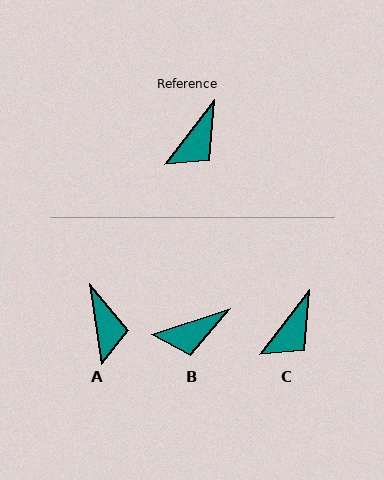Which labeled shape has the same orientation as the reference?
C.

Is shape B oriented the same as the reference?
No, it is off by about 35 degrees.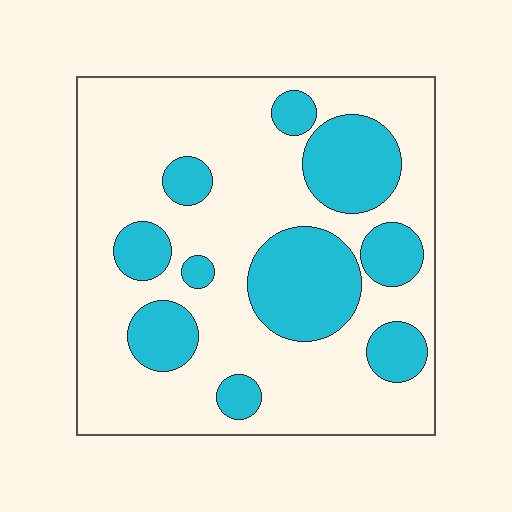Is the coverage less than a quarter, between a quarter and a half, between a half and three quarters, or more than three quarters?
Between a quarter and a half.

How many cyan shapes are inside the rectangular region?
10.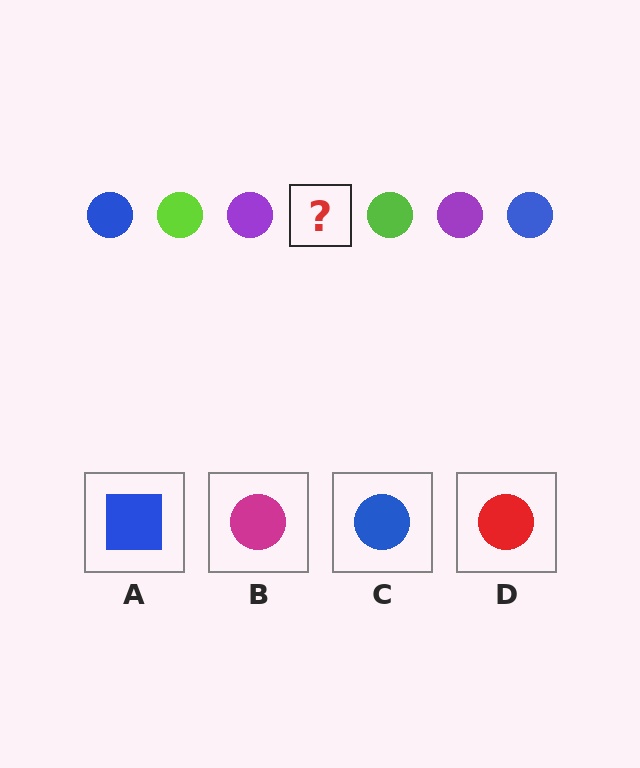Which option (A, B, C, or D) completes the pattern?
C.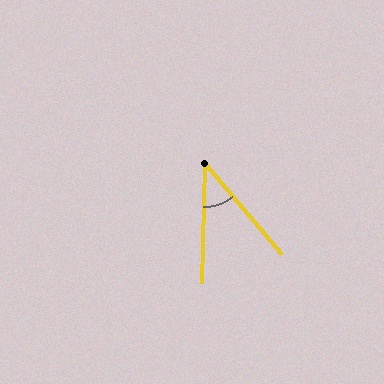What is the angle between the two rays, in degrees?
Approximately 42 degrees.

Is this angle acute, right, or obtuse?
It is acute.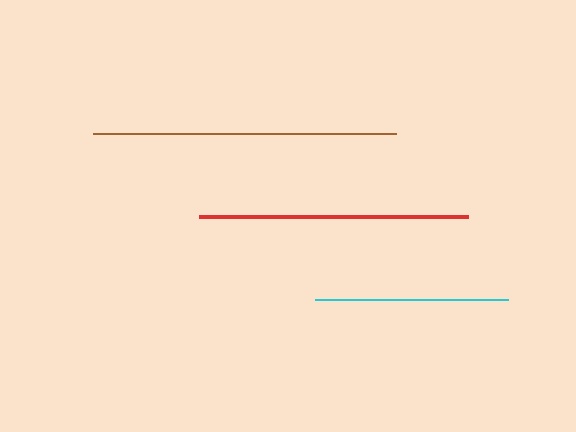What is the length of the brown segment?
The brown segment is approximately 303 pixels long.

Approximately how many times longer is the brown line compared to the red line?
The brown line is approximately 1.1 times the length of the red line.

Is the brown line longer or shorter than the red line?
The brown line is longer than the red line.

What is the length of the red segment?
The red segment is approximately 270 pixels long.